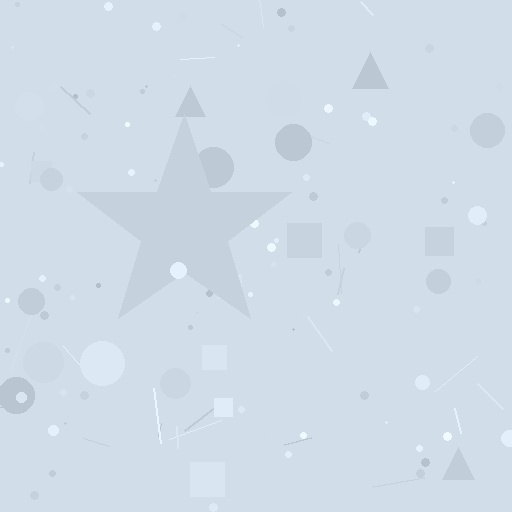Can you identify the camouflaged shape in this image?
The camouflaged shape is a star.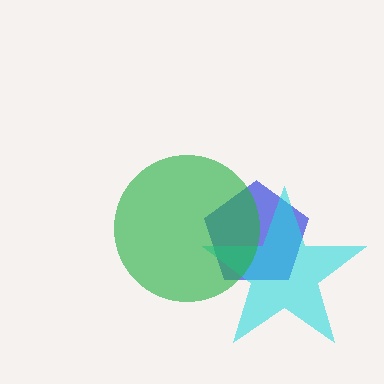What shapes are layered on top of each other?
The layered shapes are: a blue pentagon, a cyan star, a green circle.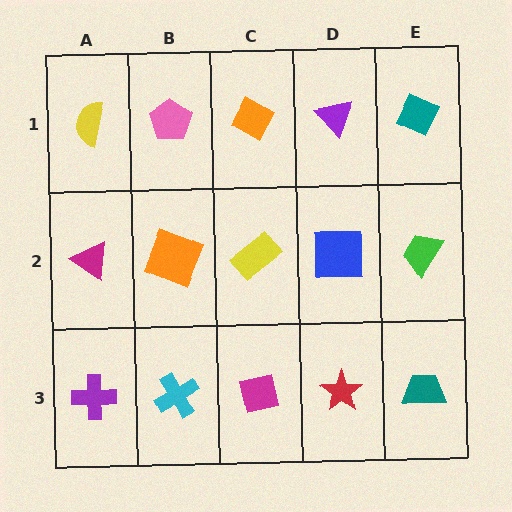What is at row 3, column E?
A teal trapezoid.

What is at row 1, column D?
A purple triangle.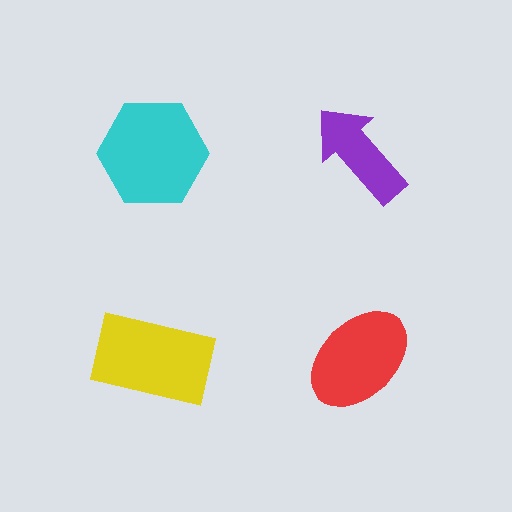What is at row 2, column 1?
A yellow rectangle.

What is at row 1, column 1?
A cyan hexagon.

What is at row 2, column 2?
A red ellipse.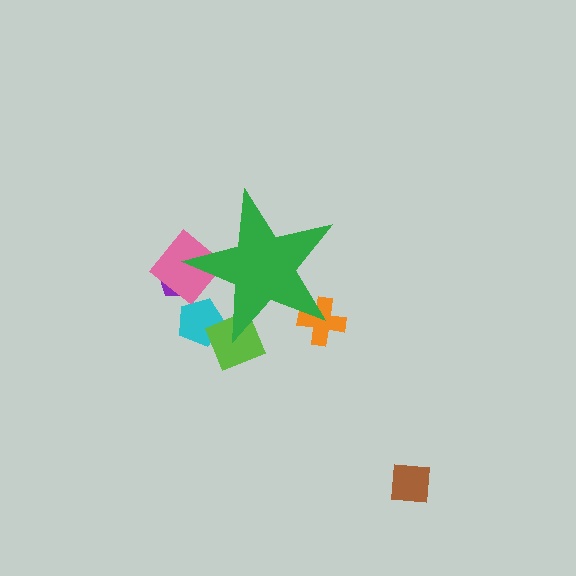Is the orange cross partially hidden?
Yes, the orange cross is partially hidden behind the green star.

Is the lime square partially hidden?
Yes, the lime square is partially hidden behind the green star.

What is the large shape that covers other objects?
A green star.